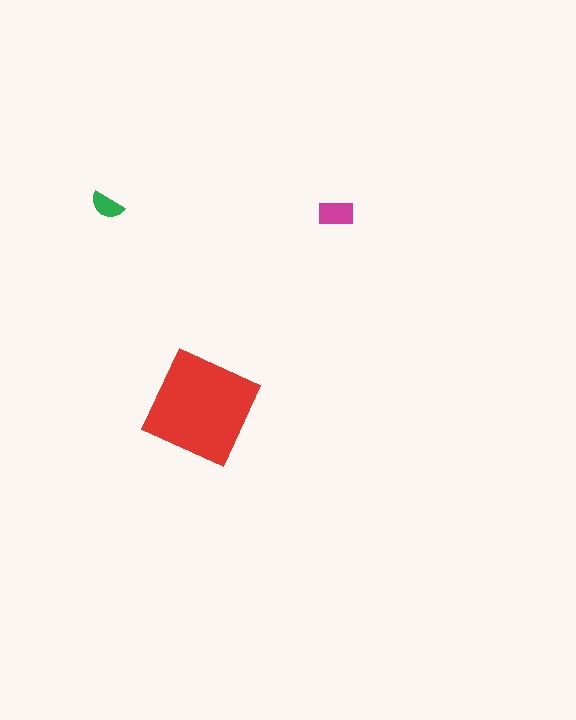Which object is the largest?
The red square.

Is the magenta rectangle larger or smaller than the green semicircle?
Larger.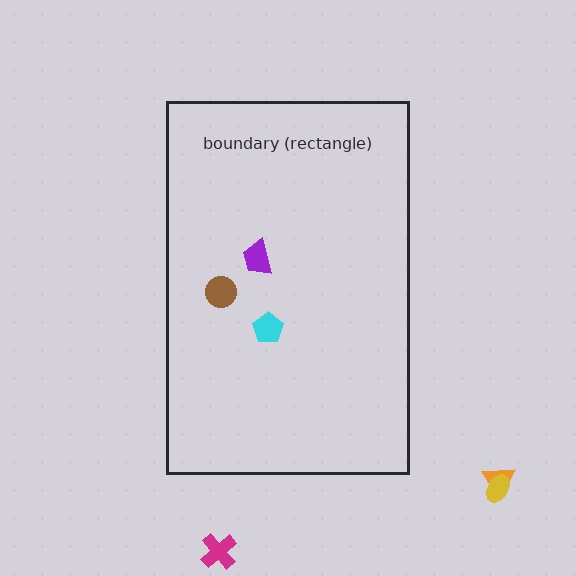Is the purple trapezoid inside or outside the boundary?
Inside.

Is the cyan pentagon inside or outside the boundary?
Inside.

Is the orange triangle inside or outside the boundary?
Outside.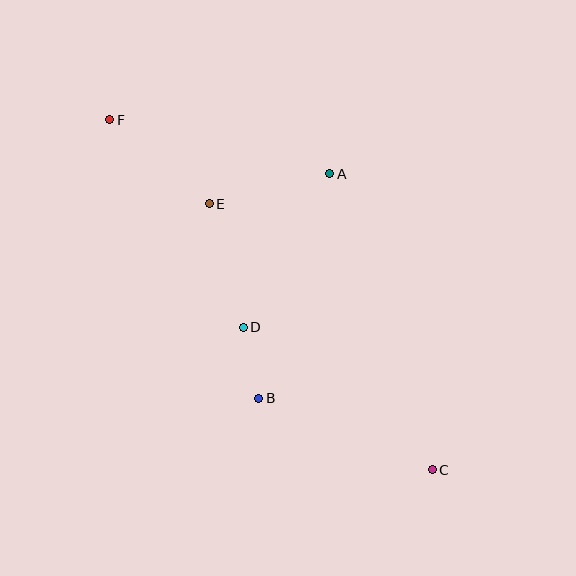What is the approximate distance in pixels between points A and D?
The distance between A and D is approximately 176 pixels.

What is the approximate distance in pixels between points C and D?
The distance between C and D is approximately 237 pixels.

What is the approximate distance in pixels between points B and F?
The distance between B and F is approximately 316 pixels.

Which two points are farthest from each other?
Points C and F are farthest from each other.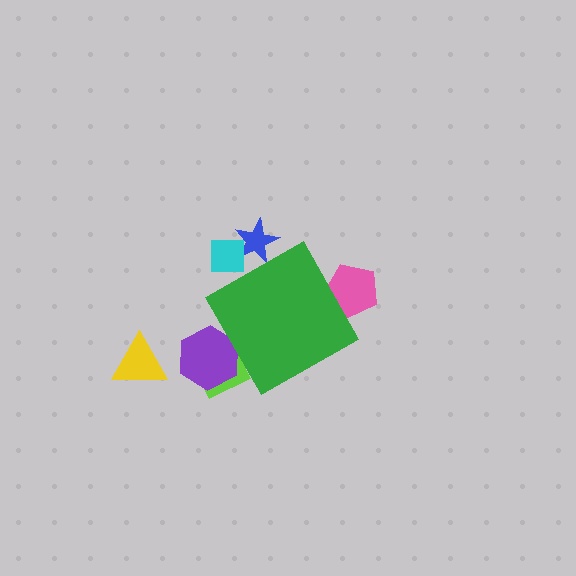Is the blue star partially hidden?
Yes, the blue star is partially hidden behind the green diamond.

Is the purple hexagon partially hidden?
Yes, the purple hexagon is partially hidden behind the green diamond.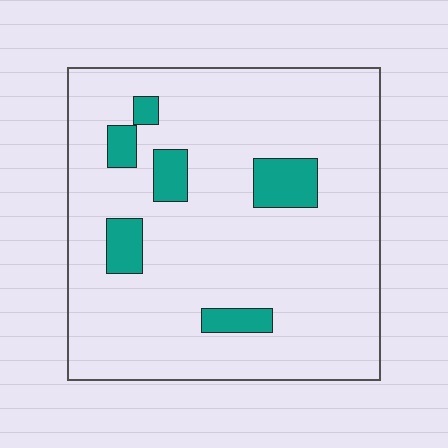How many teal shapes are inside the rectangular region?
6.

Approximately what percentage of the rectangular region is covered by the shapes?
Approximately 10%.